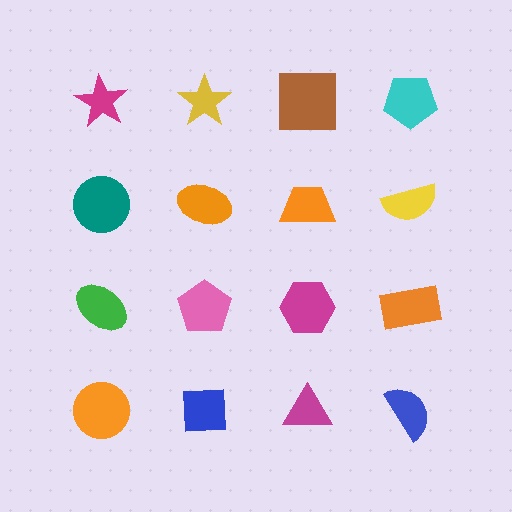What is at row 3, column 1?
A green ellipse.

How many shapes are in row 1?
4 shapes.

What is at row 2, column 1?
A teal circle.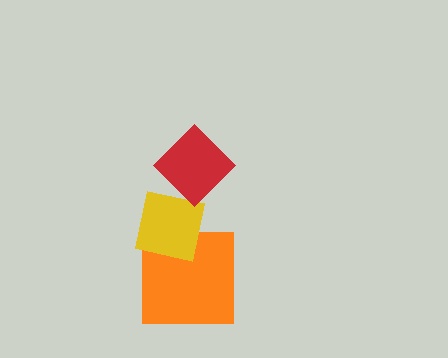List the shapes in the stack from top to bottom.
From top to bottom: the red diamond, the yellow square, the orange square.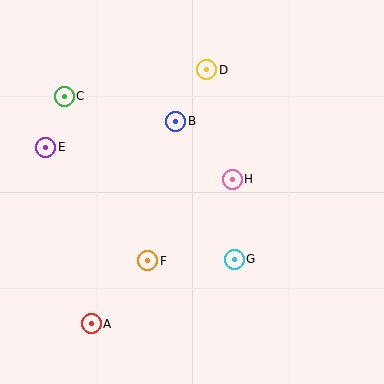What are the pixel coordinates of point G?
Point G is at (234, 259).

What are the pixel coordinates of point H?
Point H is at (232, 179).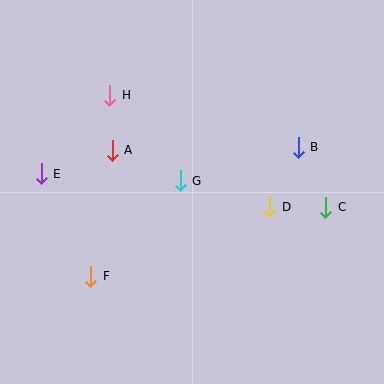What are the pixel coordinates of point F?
Point F is at (91, 276).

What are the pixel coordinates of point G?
Point G is at (180, 181).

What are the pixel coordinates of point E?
Point E is at (41, 174).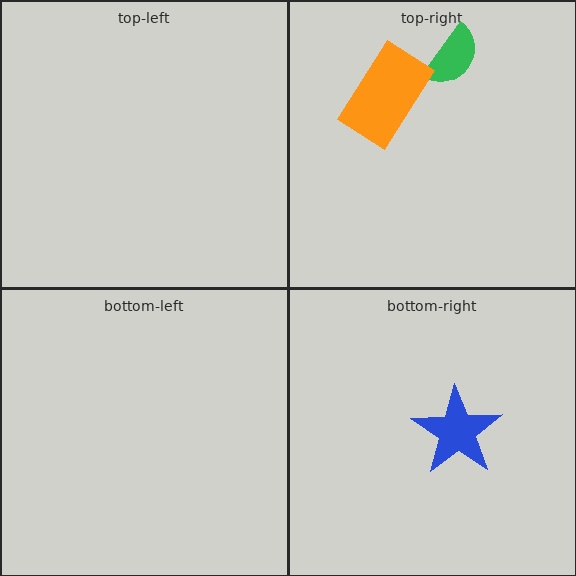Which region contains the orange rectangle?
The top-right region.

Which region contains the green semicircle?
The top-right region.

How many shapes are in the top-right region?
2.